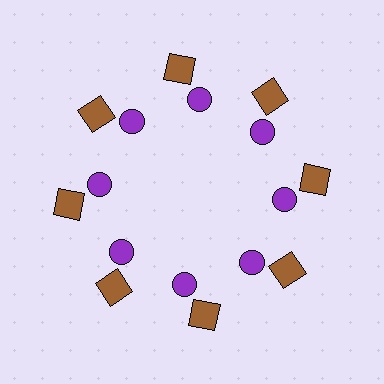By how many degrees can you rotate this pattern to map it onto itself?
The pattern maps onto itself every 45 degrees of rotation.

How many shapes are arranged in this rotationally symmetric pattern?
There are 16 shapes, arranged in 8 groups of 2.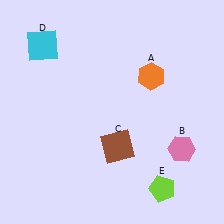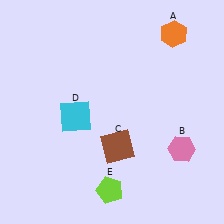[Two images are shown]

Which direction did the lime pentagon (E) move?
The lime pentagon (E) moved left.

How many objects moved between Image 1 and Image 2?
3 objects moved between the two images.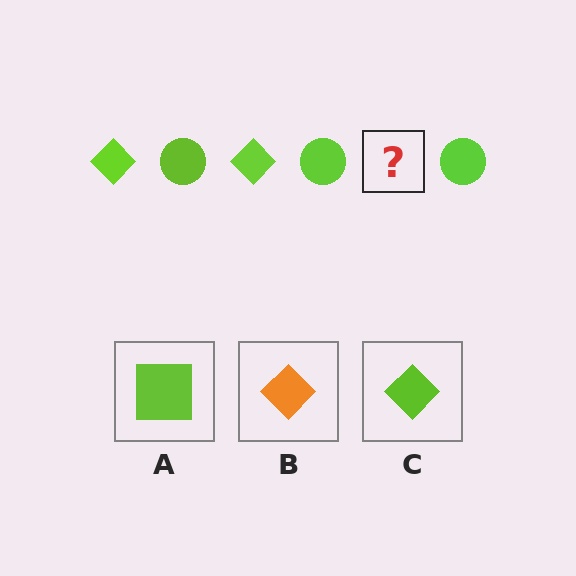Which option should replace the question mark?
Option C.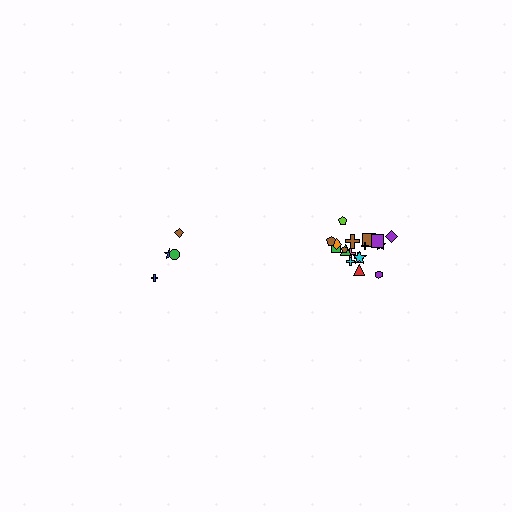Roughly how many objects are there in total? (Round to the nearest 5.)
Roughly 20 objects in total.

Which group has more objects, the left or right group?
The right group.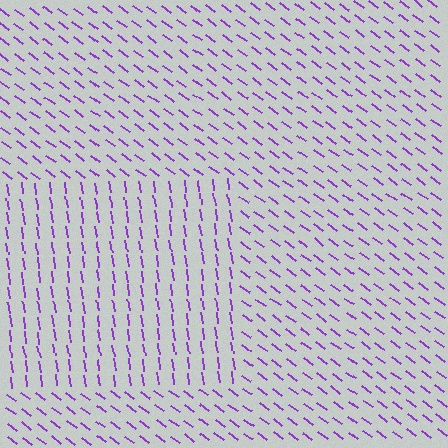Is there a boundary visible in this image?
Yes, there is a texture boundary formed by a change in line orientation.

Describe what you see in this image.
The image is filled with small purple line segments. A rectangle region in the image has lines oriented differently from the surrounding lines, creating a visible texture boundary.